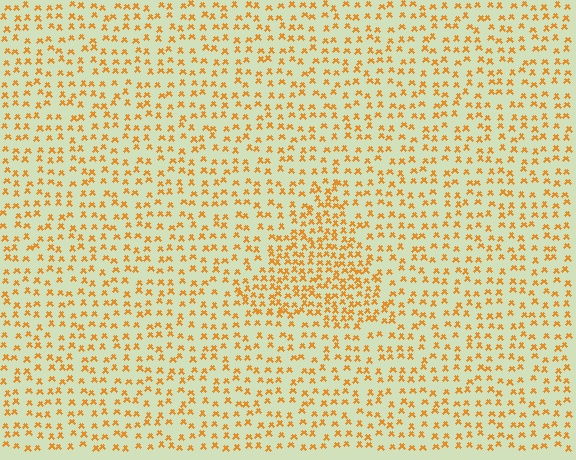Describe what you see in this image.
The image contains small orange elements arranged at two different densities. A triangle-shaped region is visible where the elements are more densely packed than the surrounding area.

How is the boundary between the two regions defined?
The boundary is defined by a change in element density (approximately 1.9x ratio). All elements are the same color, size, and shape.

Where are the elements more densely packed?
The elements are more densely packed inside the triangle boundary.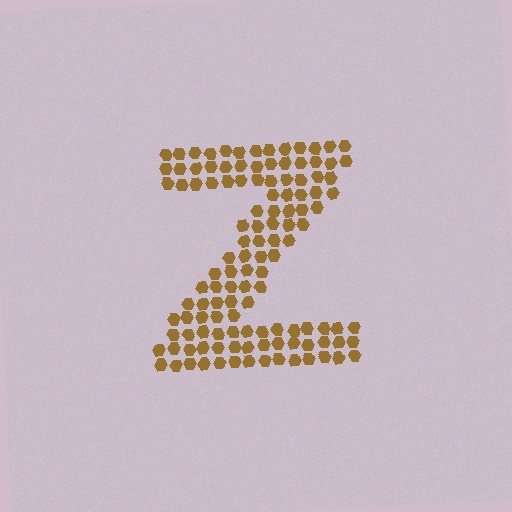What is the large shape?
The large shape is the letter Z.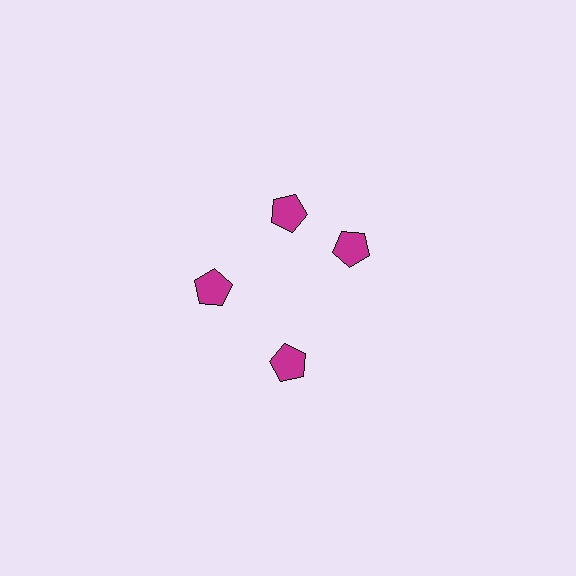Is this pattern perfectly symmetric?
No. The 4 magenta pentagons are arranged in a ring, but one element near the 3 o'clock position is rotated out of alignment along the ring, breaking the 4-fold rotational symmetry.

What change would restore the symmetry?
The symmetry would be restored by rotating it back into even spacing with its neighbors so that all 4 pentagons sit at equal angles and equal distance from the center.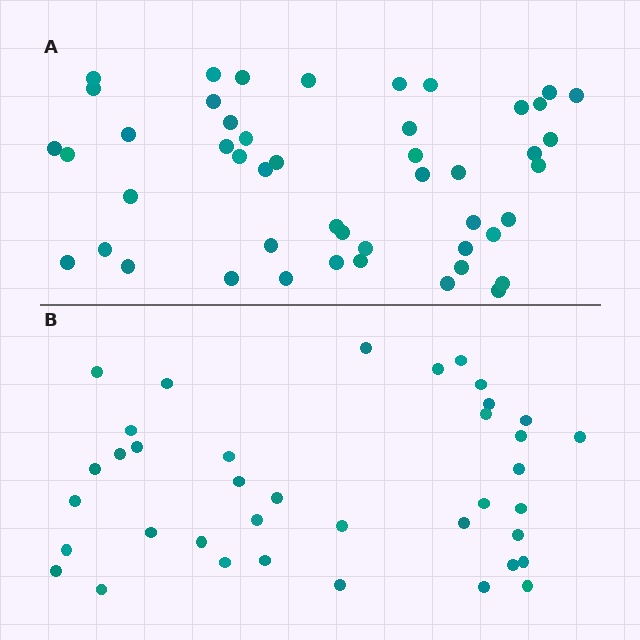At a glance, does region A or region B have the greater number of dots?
Region A (the top region) has more dots.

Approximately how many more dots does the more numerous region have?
Region A has roughly 10 or so more dots than region B.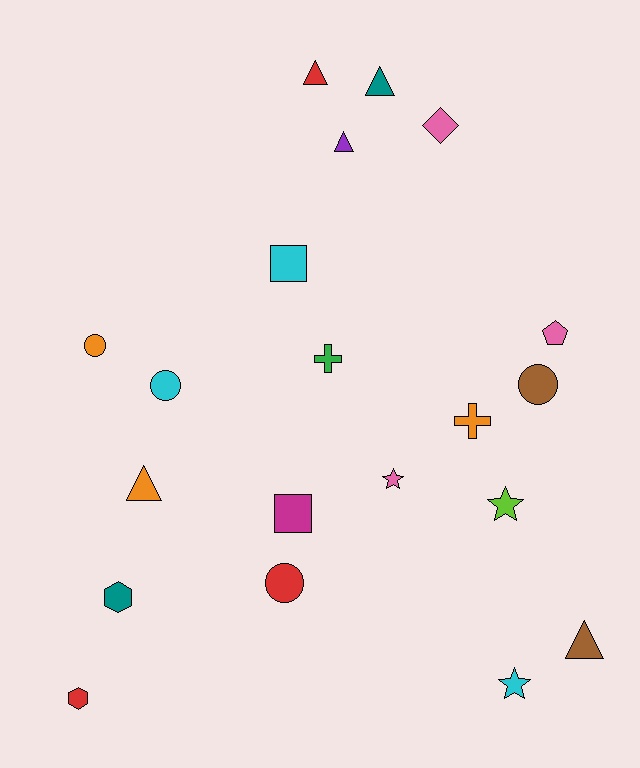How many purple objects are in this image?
There is 1 purple object.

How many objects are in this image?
There are 20 objects.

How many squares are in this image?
There are 2 squares.